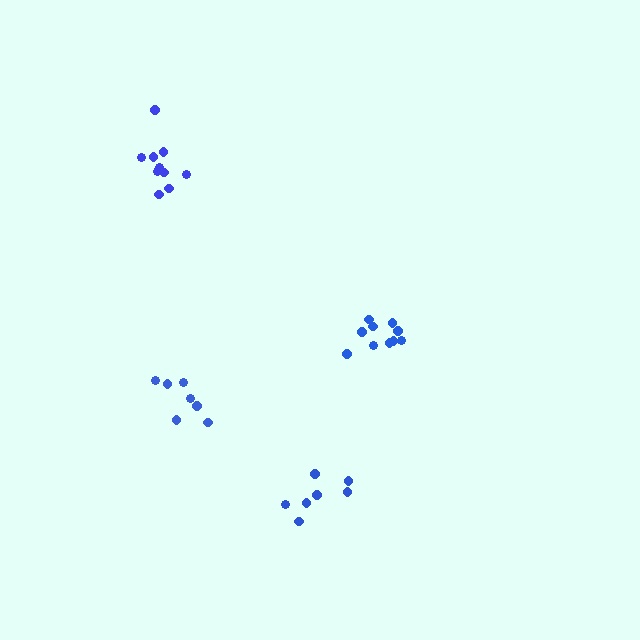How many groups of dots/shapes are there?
There are 4 groups.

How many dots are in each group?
Group 1: 7 dots, Group 2: 10 dots, Group 3: 10 dots, Group 4: 7 dots (34 total).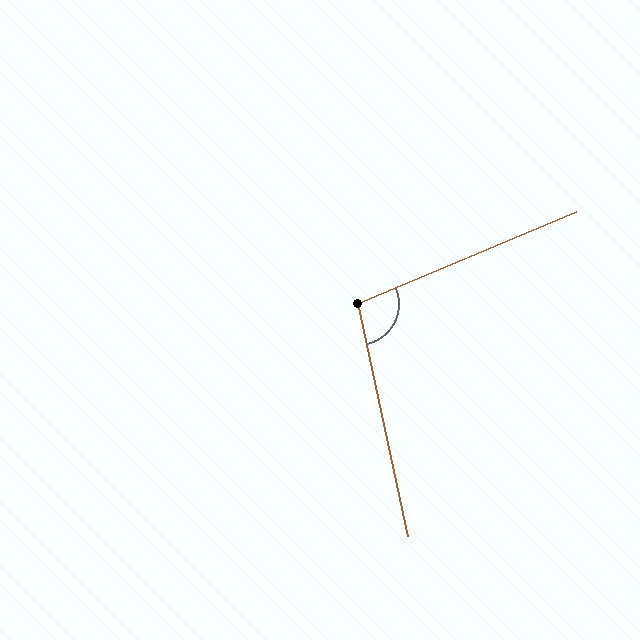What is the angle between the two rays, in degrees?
Approximately 101 degrees.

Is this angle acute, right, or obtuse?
It is obtuse.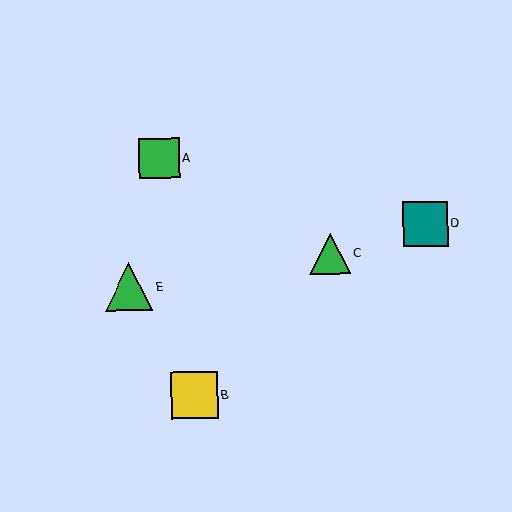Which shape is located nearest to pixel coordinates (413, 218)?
The teal square (labeled D) at (426, 224) is nearest to that location.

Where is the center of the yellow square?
The center of the yellow square is at (194, 395).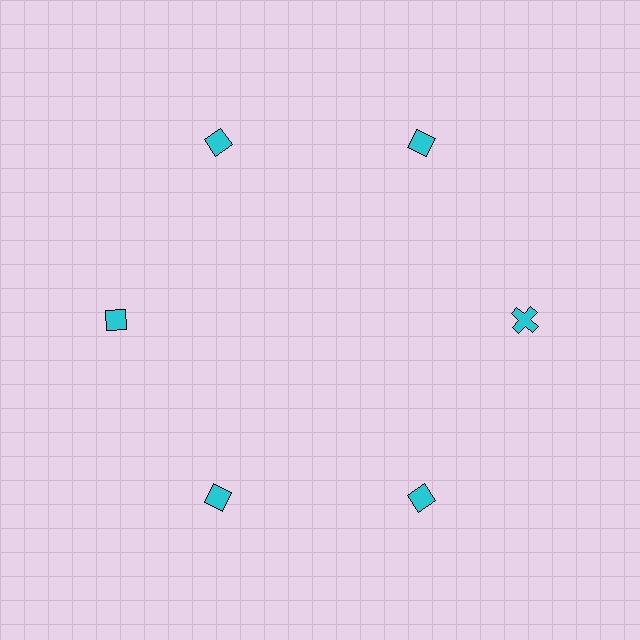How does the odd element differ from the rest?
It has a different shape: cross instead of diamond.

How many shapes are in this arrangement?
There are 6 shapes arranged in a ring pattern.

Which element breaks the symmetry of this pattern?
The cyan cross at roughly the 3 o'clock position breaks the symmetry. All other shapes are cyan diamonds.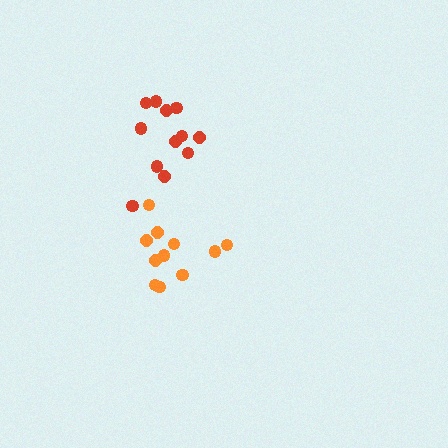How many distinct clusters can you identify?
There are 2 distinct clusters.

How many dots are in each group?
Group 1: 11 dots, Group 2: 12 dots (23 total).